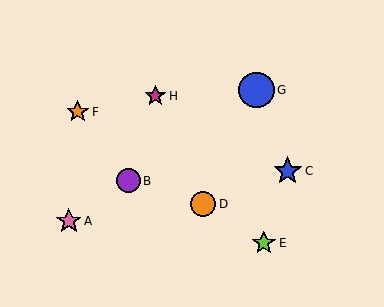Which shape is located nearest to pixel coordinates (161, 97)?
The magenta star (labeled H) at (155, 96) is nearest to that location.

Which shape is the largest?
The blue circle (labeled G) is the largest.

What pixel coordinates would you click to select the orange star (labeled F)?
Click at (78, 112) to select the orange star F.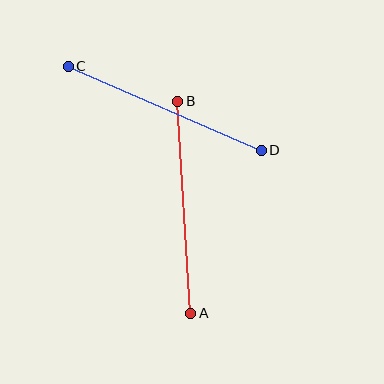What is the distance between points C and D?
The distance is approximately 210 pixels.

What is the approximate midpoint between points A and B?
The midpoint is at approximately (184, 207) pixels.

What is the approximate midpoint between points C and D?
The midpoint is at approximately (165, 108) pixels.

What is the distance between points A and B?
The distance is approximately 212 pixels.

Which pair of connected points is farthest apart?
Points A and B are farthest apart.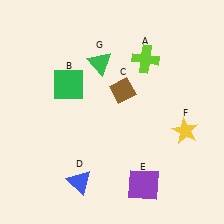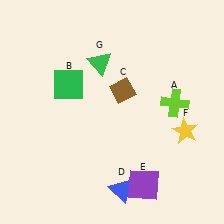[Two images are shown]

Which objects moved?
The objects that moved are: the lime cross (A), the blue triangle (D).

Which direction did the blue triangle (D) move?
The blue triangle (D) moved right.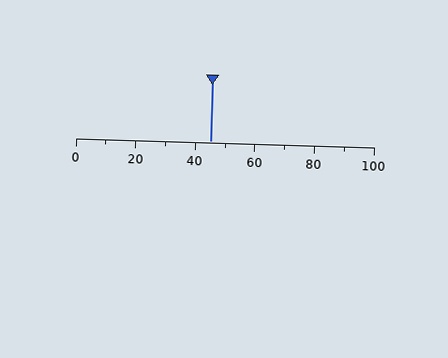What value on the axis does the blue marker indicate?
The marker indicates approximately 45.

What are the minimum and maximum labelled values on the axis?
The axis runs from 0 to 100.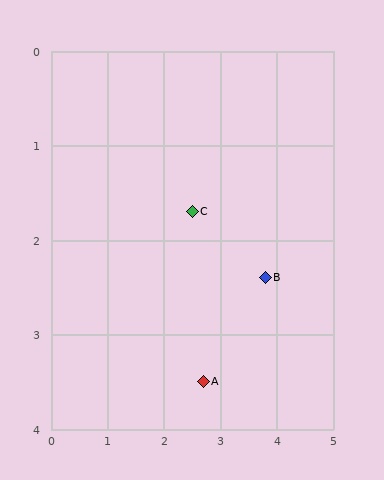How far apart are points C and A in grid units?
Points C and A are about 1.8 grid units apart.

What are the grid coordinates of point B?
Point B is at approximately (3.8, 2.4).